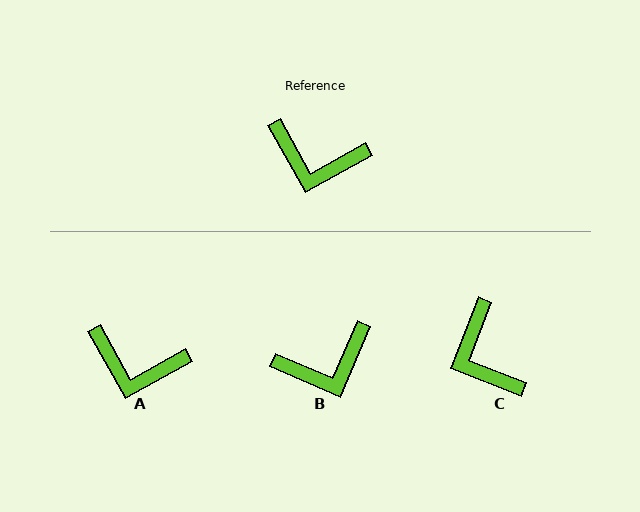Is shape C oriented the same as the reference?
No, it is off by about 51 degrees.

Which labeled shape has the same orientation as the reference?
A.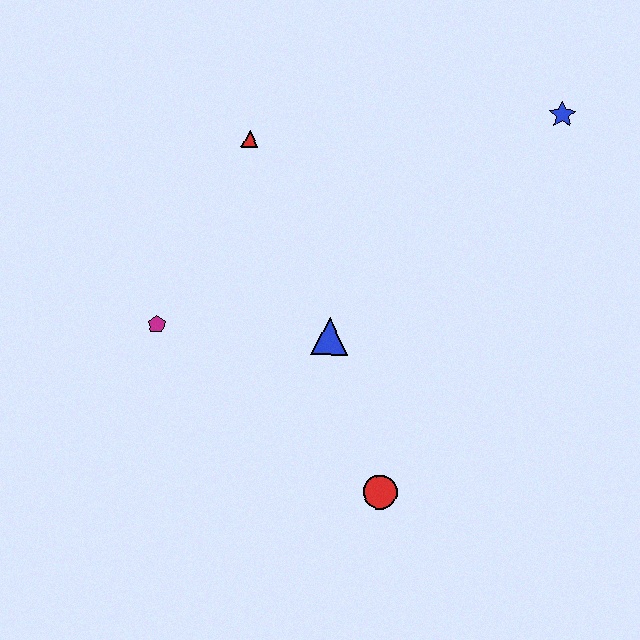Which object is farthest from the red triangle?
The red circle is farthest from the red triangle.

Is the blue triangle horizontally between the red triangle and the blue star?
Yes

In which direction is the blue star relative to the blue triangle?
The blue star is above the blue triangle.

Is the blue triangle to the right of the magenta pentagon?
Yes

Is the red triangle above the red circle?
Yes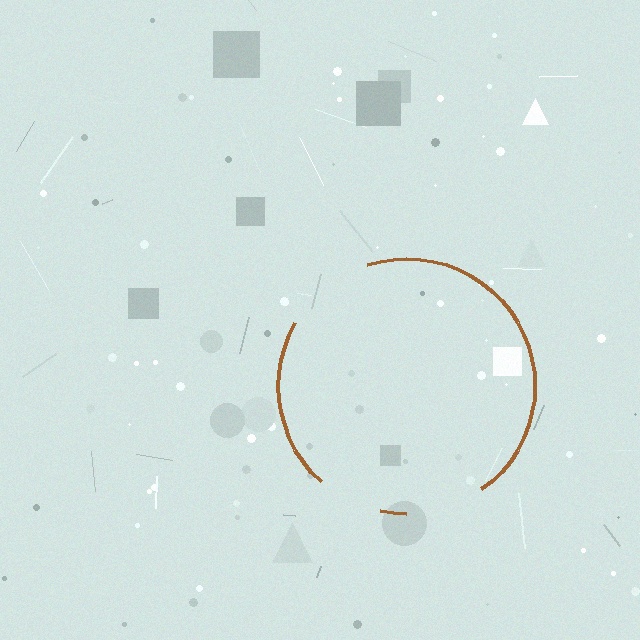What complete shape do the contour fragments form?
The contour fragments form a circle.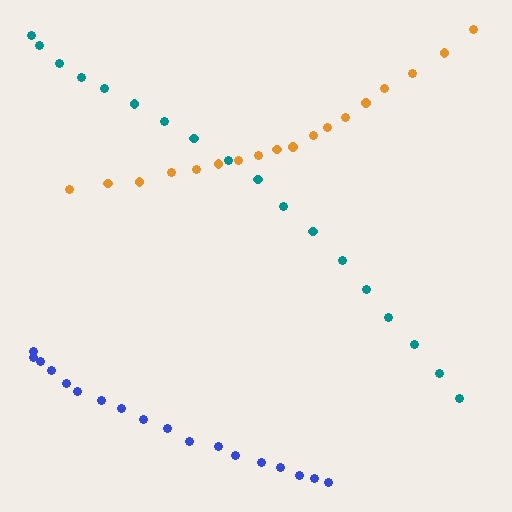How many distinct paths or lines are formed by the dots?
There are 3 distinct paths.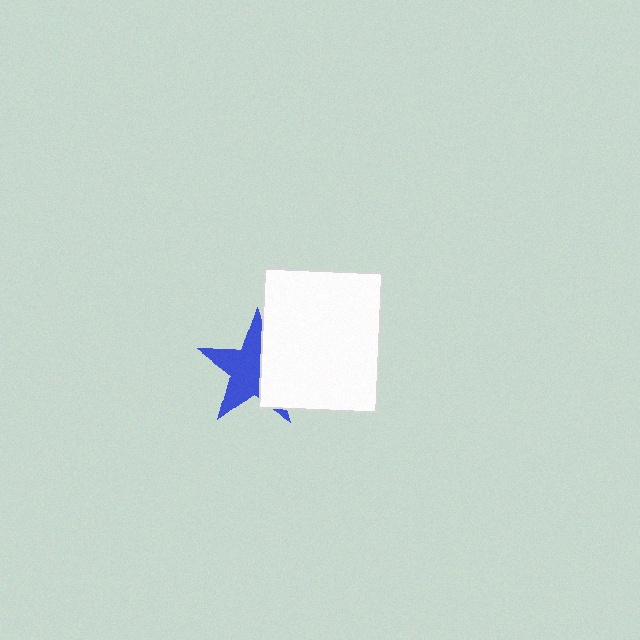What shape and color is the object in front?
The object in front is a white rectangle.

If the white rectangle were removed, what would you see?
You would see the complete blue star.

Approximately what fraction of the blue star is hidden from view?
Roughly 41% of the blue star is hidden behind the white rectangle.